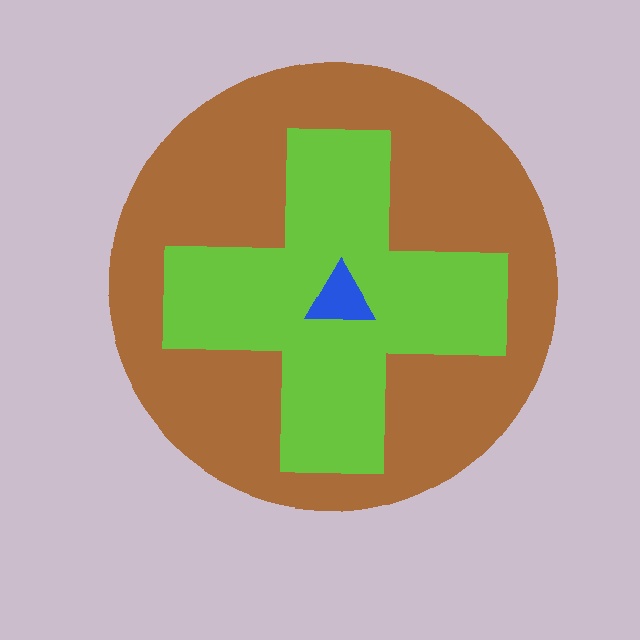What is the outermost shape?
The brown circle.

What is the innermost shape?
The blue triangle.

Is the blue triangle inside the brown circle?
Yes.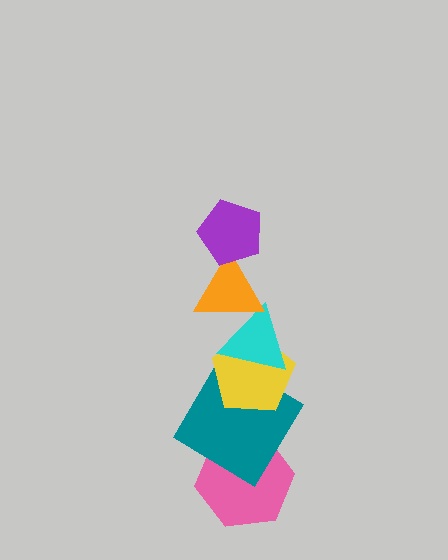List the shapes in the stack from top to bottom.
From top to bottom: the purple pentagon, the orange triangle, the cyan triangle, the yellow pentagon, the teal diamond, the pink hexagon.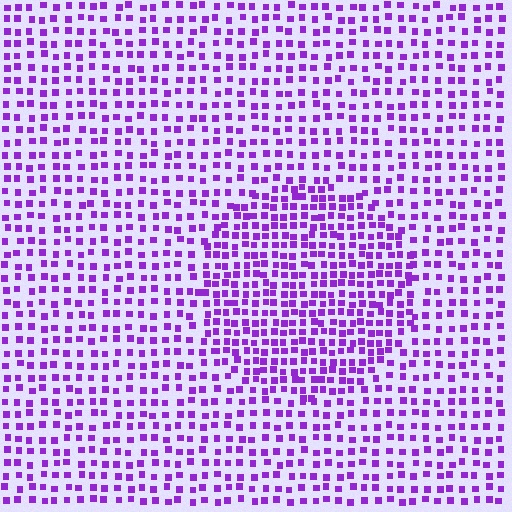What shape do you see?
I see a circle.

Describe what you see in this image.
The image contains small purple elements arranged at two different densities. A circle-shaped region is visible where the elements are more densely packed than the surrounding area.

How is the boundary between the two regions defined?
The boundary is defined by a change in element density (approximately 1.6x ratio). All elements are the same color, size, and shape.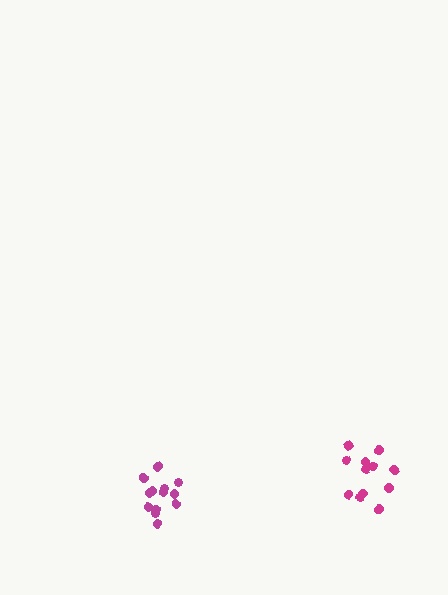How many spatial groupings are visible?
There are 2 spatial groupings.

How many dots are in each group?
Group 1: 13 dots, Group 2: 12 dots (25 total).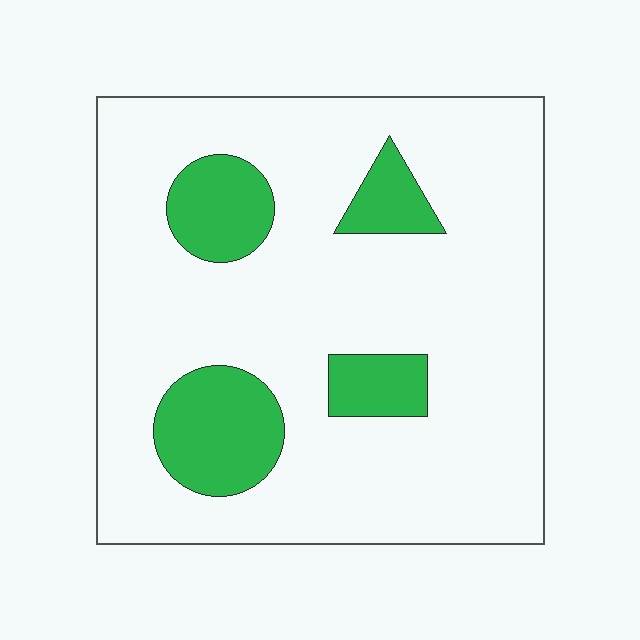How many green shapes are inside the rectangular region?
4.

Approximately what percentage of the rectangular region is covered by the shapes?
Approximately 15%.